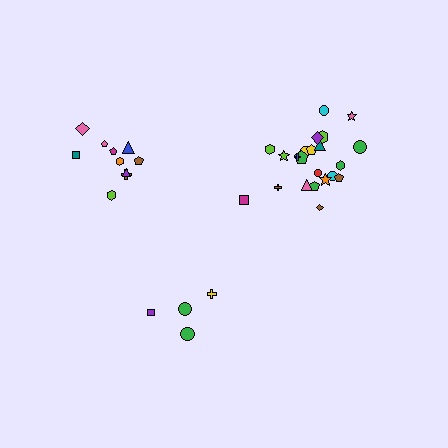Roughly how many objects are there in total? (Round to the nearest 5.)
Roughly 35 objects in total.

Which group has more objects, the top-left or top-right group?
The top-right group.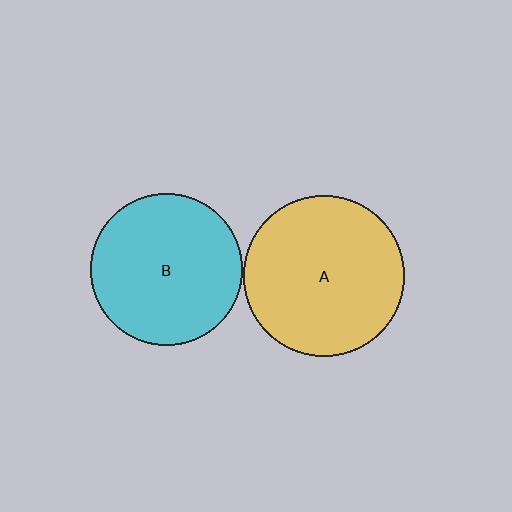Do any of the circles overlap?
No, none of the circles overlap.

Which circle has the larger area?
Circle A (yellow).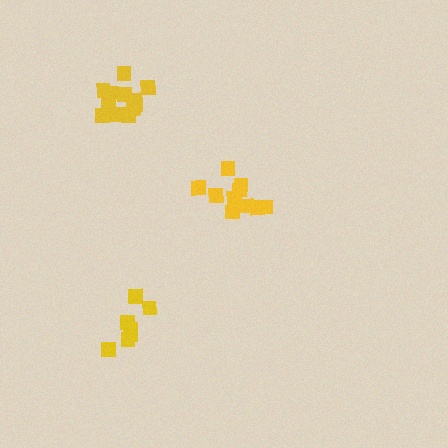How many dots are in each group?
Group 1: 10 dots, Group 2: 7 dots, Group 3: 13 dots (30 total).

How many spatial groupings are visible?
There are 3 spatial groupings.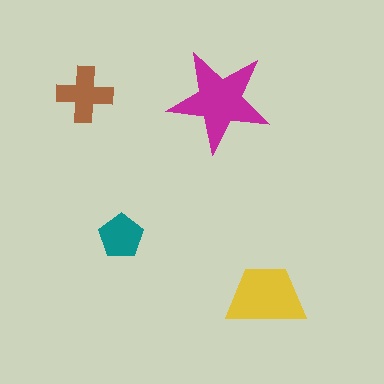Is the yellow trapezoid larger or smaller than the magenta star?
Smaller.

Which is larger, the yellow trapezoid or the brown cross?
The yellow trapezoid.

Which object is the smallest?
The teal pentagon.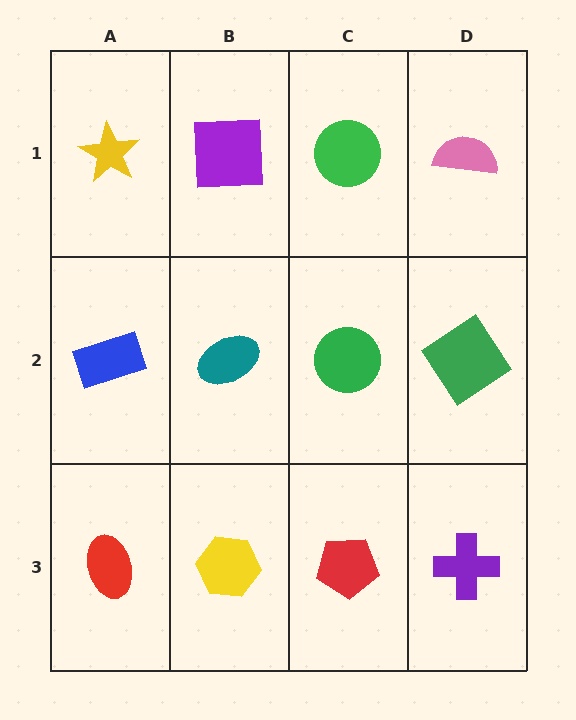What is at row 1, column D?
A pink semicircle.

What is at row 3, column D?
A purple cross.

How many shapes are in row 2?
4 shapes.